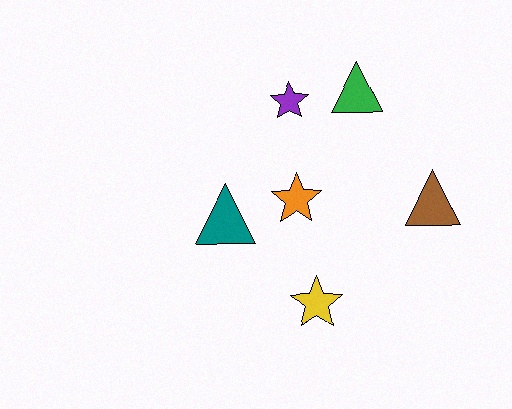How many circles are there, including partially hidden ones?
There are no circles.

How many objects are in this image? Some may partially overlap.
There are 6 objects.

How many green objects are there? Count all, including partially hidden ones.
There is 1 green object.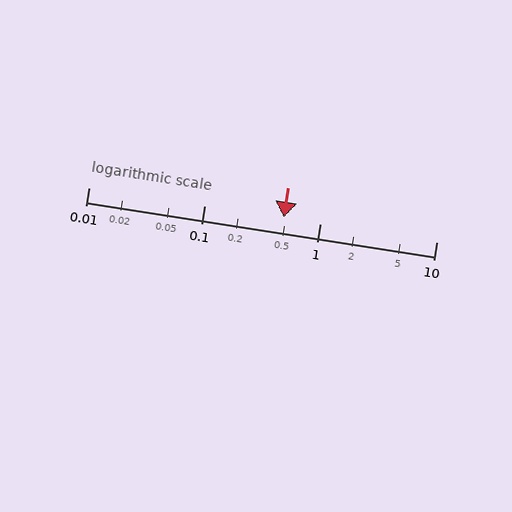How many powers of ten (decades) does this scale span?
The scale spans 3 decades, from 0.01 to 10.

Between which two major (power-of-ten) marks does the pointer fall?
The pointer is between 0.1 and 1.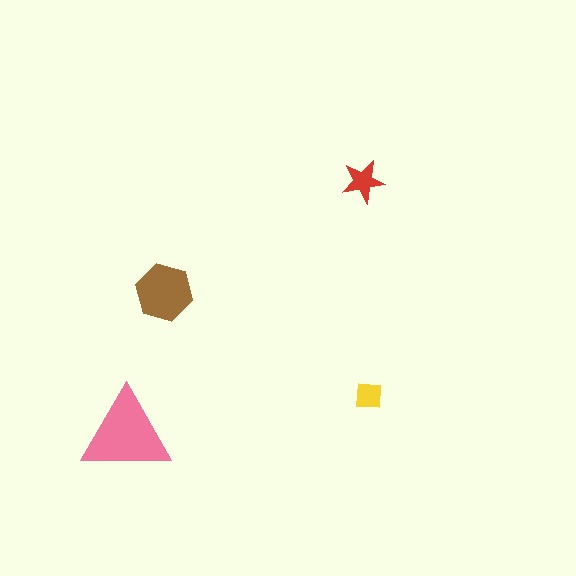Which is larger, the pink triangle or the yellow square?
The pink triangle.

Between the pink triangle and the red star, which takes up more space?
The pink triangle.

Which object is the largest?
The pink triangle.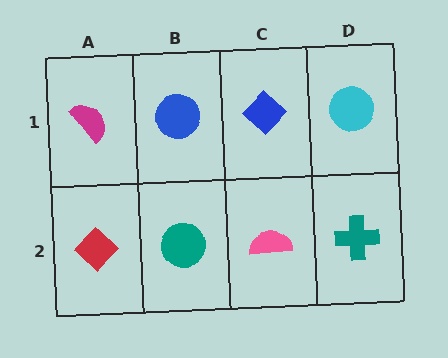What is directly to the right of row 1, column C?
A cyan circle.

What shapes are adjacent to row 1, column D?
A teal cross (row 2, column D), a blue diamond (row 1, column C).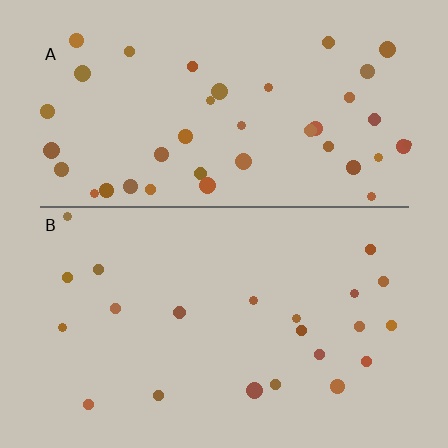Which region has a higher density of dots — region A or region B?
A (the top).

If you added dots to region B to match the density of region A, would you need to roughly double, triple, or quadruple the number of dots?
Approximately double.